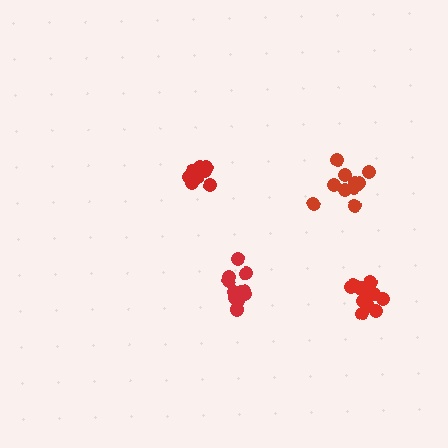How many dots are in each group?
Group 1: 12 dots, Group 2: 12 dots, Group 3: 13 dots, Group 4: 8 dots (45 total).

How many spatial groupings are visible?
There are 4 spatial groupings.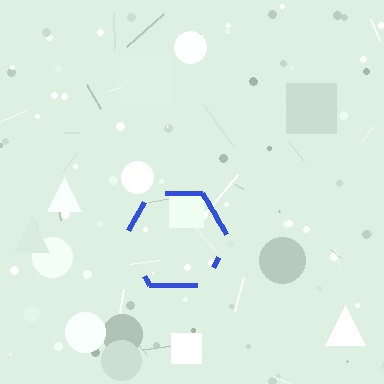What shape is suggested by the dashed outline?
The dashed outline suggests a hexagon.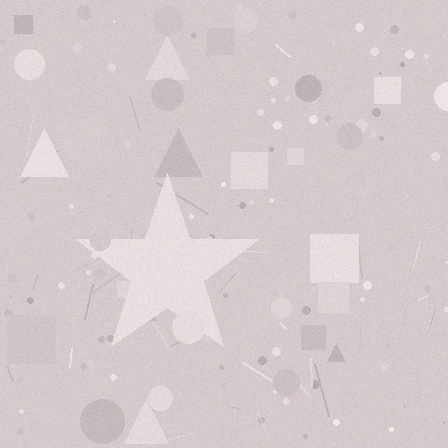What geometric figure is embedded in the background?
A star is embedded in the background.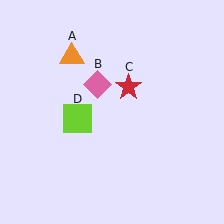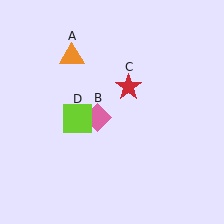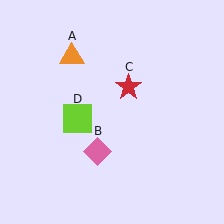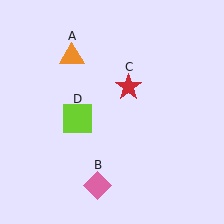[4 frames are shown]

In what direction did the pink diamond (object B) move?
The pink diamond (object B) moved down.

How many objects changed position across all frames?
1 object changed position: pink diamond (object B).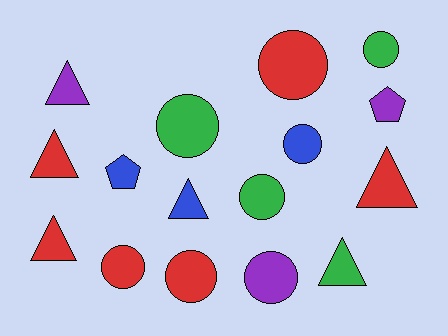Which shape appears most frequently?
Circle, with 8 objects.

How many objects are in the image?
There are 16 objects.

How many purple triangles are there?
There is 1 purple triangle.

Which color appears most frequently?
Red, with 6 objects.